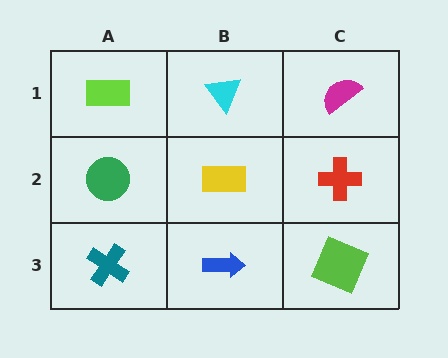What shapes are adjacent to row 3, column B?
A yellow rectangle (row 2, column B), a teal cross (row 3, column A), a lime square (row 3, column C).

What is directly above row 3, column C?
A red cross.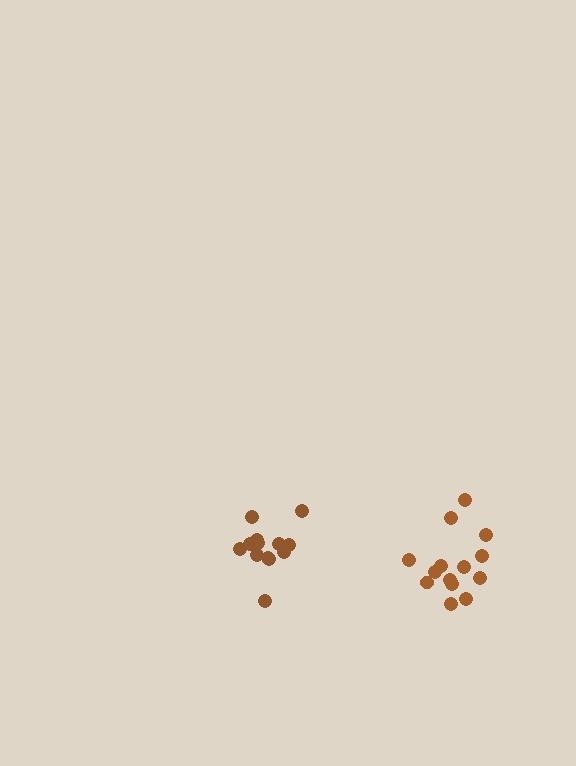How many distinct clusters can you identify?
There are 2 distinct clusters.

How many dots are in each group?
Group 1: 14 dots, Group 2: 14 dots (28 total).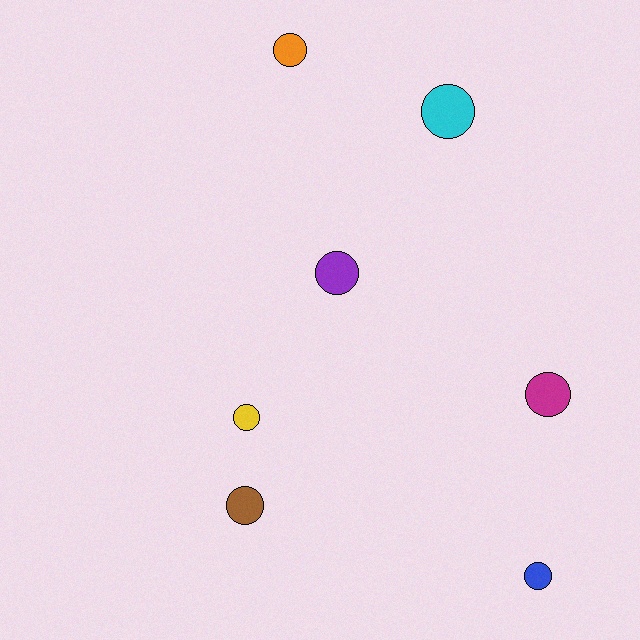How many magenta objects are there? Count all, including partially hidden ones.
There is 1 magenta object.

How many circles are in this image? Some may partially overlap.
There are 7 circles.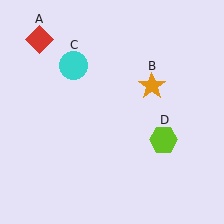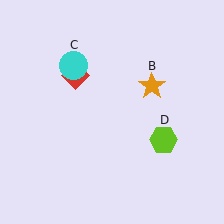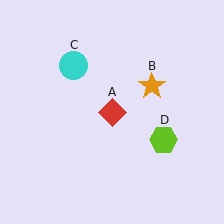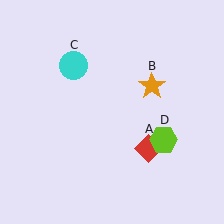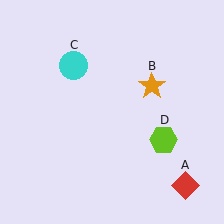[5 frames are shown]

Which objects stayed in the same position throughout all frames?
Orange star (object B) and cyan circle (object C) and lime hexagon (object D) remained stationary.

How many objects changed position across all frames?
1 object changed position: red diamond (object A).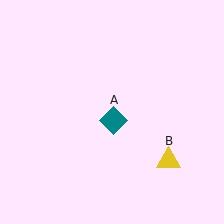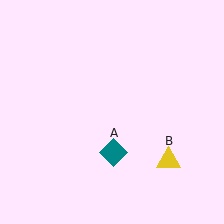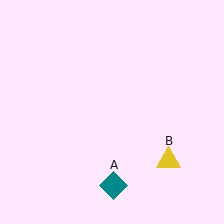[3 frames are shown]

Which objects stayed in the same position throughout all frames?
Yellow triangle (object B) remained stationary.